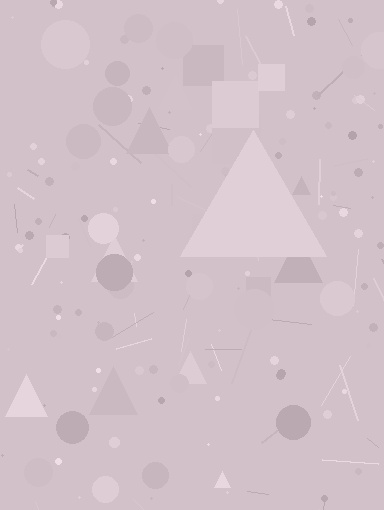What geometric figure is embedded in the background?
A triangle is embedded in the background.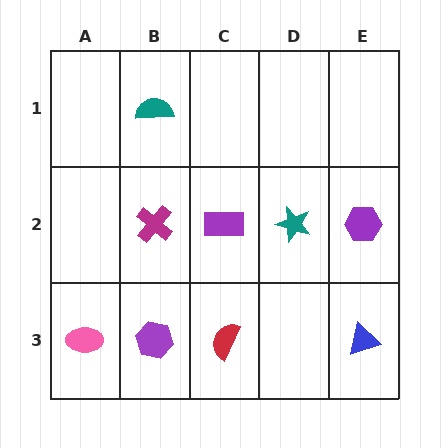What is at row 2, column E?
A purple hexagon.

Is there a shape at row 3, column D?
No, that cell is empty.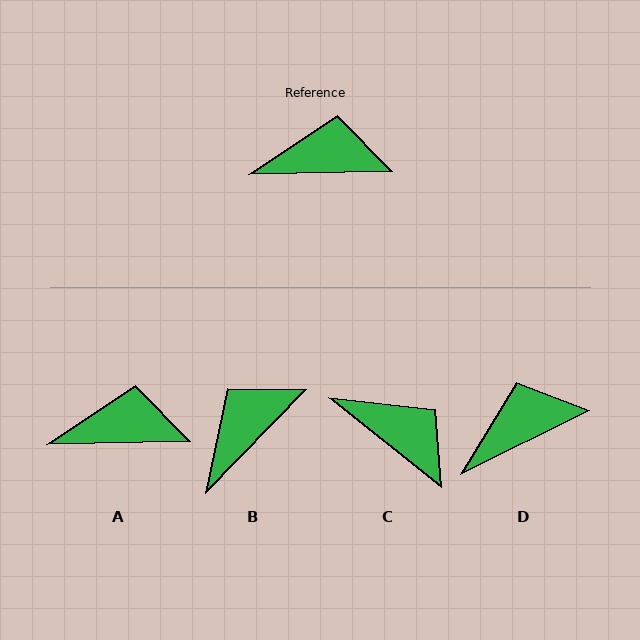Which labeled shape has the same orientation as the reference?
A.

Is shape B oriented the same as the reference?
No, it is off by about 44 degrees.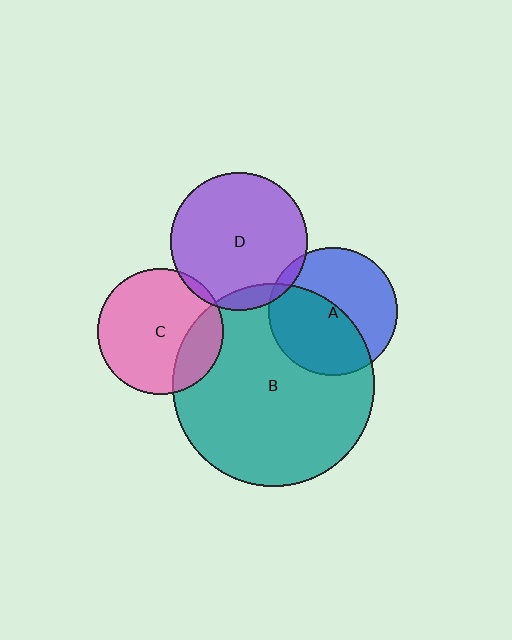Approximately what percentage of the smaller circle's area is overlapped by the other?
Approximately 5%.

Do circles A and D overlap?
Yes.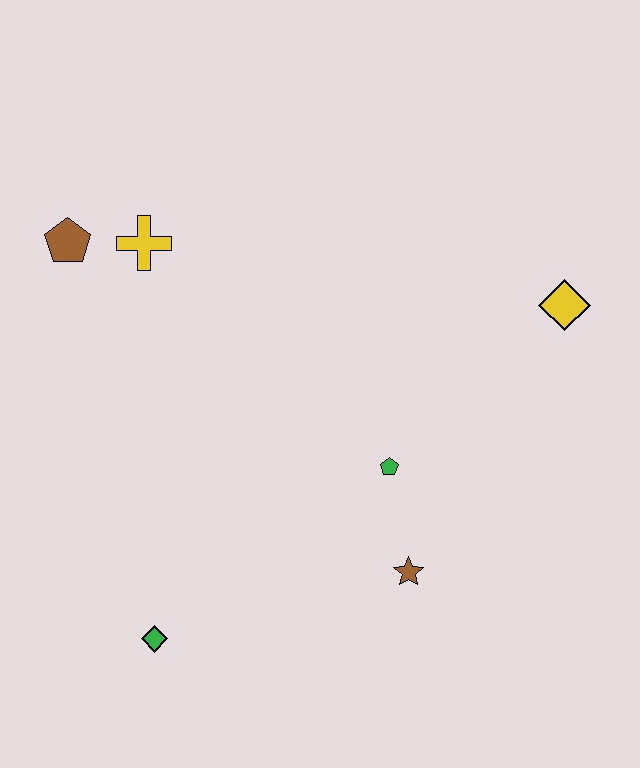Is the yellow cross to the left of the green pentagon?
Yes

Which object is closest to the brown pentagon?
The yellow cross is closest to the brown pentagon.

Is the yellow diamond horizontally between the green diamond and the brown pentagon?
No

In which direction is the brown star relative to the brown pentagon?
The brown star is to the right of the brown pentagon.